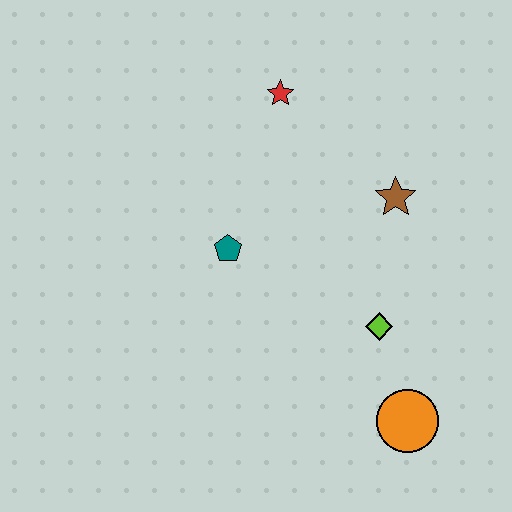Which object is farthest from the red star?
The orange circle is farthest from the red star.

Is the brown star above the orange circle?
Yes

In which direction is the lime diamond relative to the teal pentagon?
The lime diamond is to the right of the teal pentagon.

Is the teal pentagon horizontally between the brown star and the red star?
No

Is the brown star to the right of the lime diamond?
Yes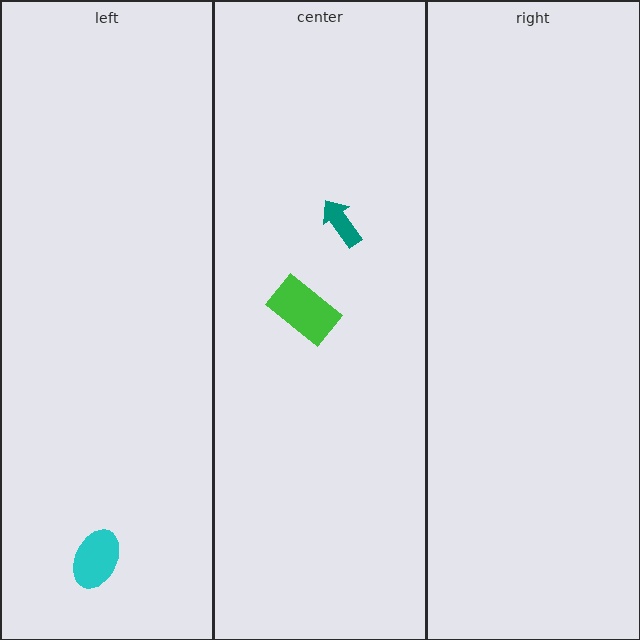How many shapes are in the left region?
1.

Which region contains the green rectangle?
The center region.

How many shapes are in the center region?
2.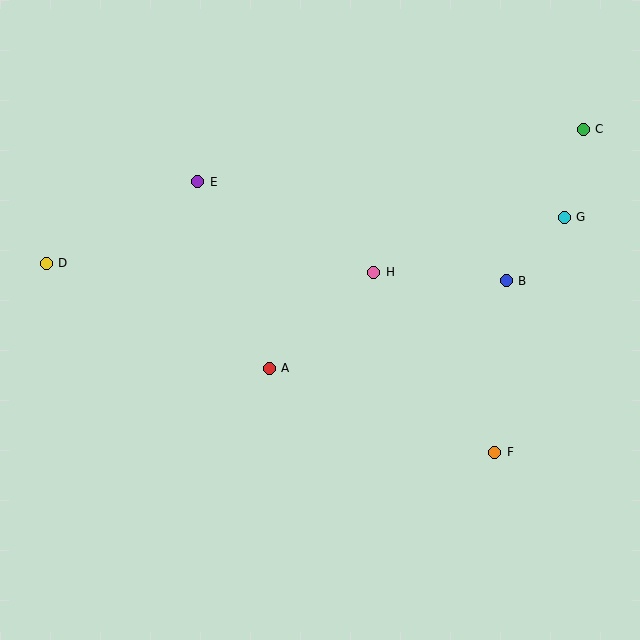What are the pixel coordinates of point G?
Point G is at (564, 217).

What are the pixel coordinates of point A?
Point A is at (269, 368).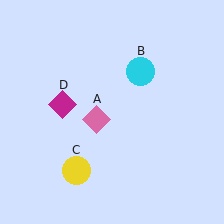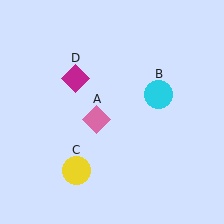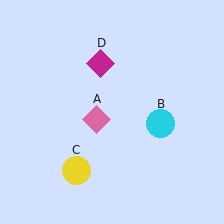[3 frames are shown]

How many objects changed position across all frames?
2 objects changed position: cyan circle (object B), magenta diamond (object D).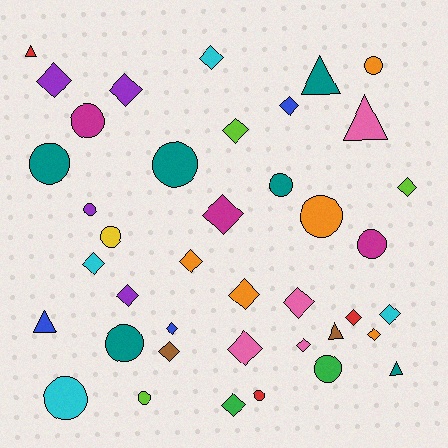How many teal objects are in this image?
There are 6 teal objects.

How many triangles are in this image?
There are 6 triangles.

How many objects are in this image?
There are 40 objects.